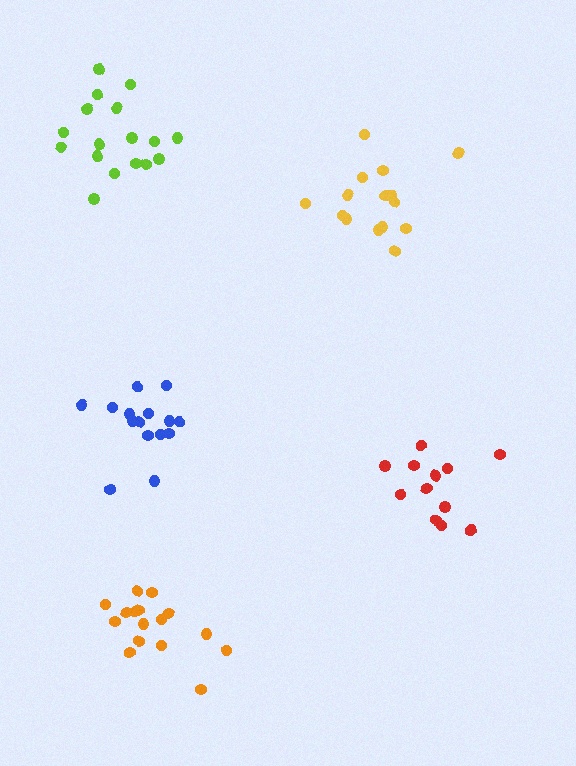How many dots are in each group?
Group 1: 17 dots, Group 2: 16 dots, Group 3: 13 dots, Group 4: 16 dots, Group 5: 15 dots (77 total).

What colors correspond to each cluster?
The clusters are colored: lime, yellow, red, orange, blue.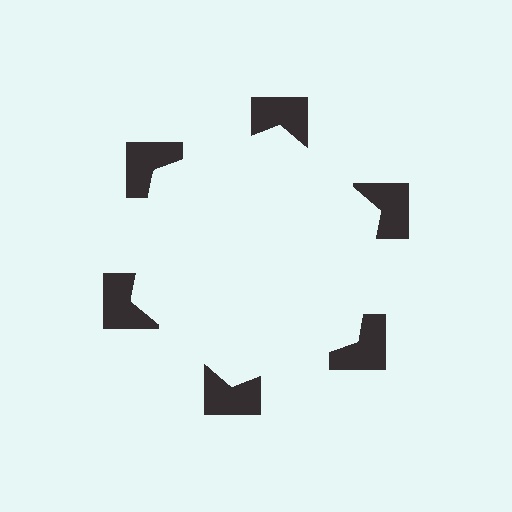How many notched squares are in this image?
There are 6 — one at each vertex of the illusory hexagon.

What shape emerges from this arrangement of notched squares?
An illusory hexagon — its edges are inferred from the aligned wedge cuts in the notched squares, not physically drawn.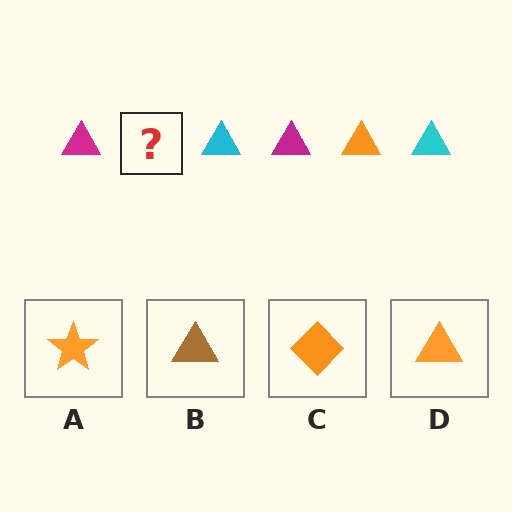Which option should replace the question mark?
Option D.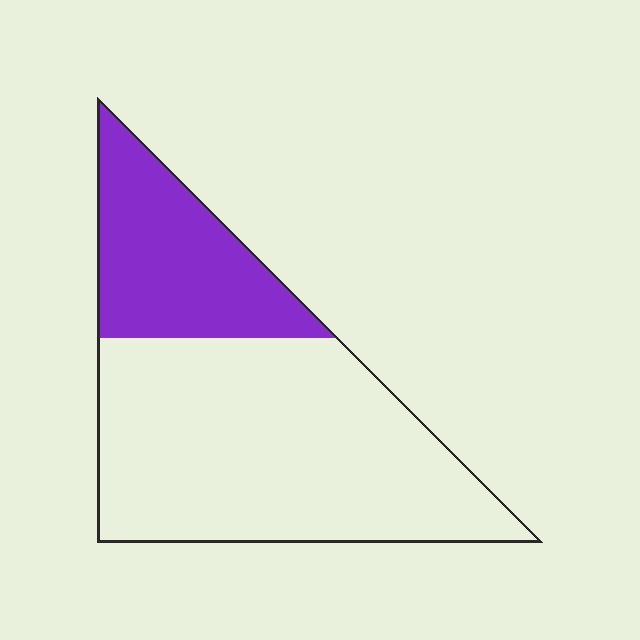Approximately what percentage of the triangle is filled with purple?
Approximately 30%.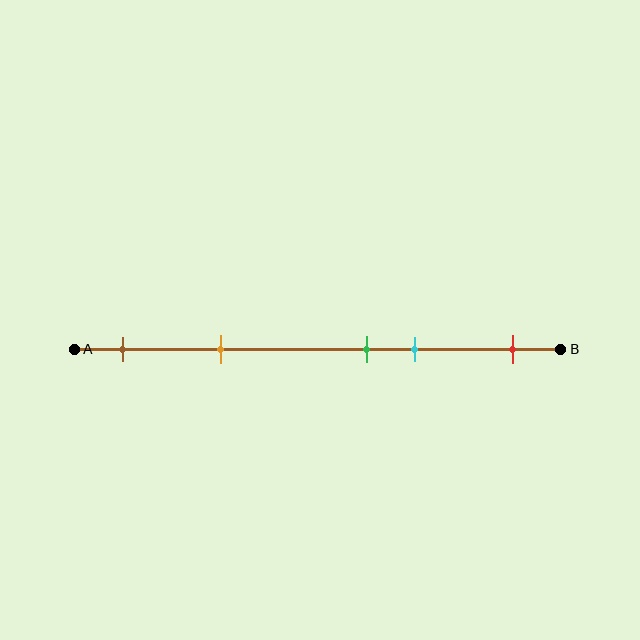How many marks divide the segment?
There are 5 marks dividing the segment.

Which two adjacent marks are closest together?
The green and cyan marks are the closest adjacent pair.